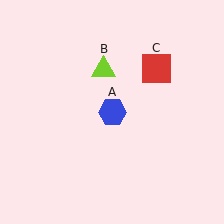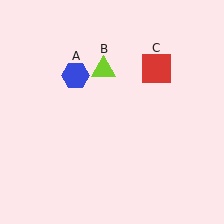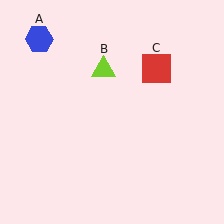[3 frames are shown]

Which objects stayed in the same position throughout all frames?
Lime triangle (object B) and red square (object C) remained stationary.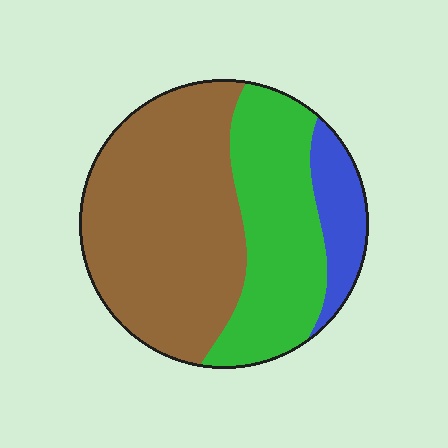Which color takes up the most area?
Brown, at roughly 55%.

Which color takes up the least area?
Blue, at roughly 10%.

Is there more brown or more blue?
Brown.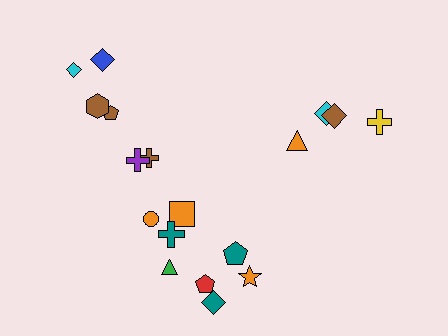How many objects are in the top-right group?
There are 4 objects.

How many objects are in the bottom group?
There are 8 objects.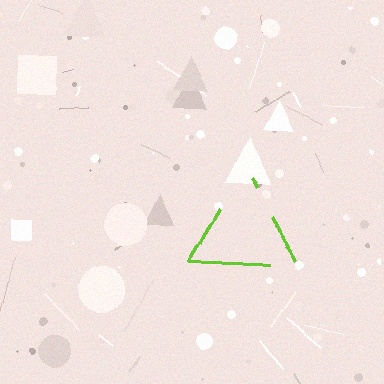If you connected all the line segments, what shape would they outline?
They would outline a triangle.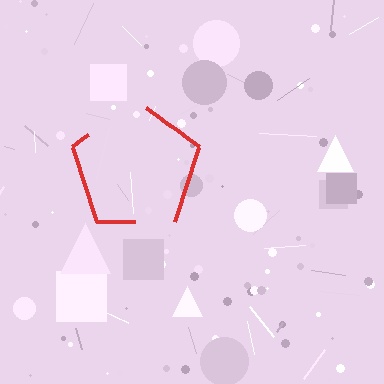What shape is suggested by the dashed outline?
The dashed outline suggests a pentagon.